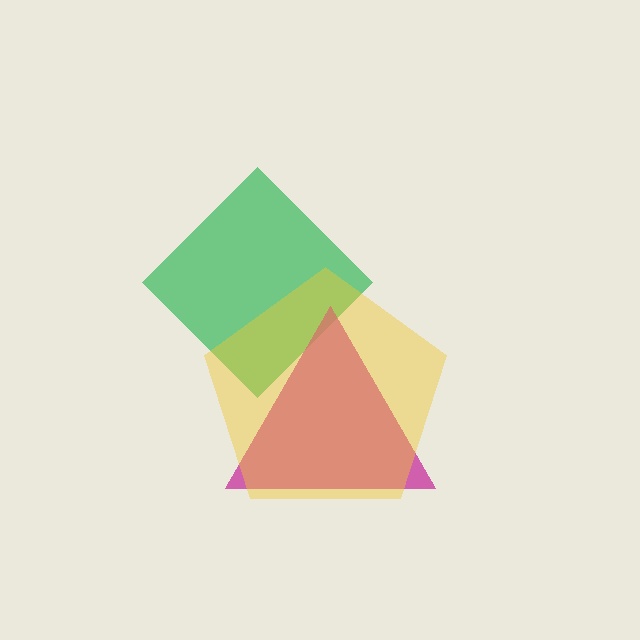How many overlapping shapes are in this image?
There are 3 overlapping shapes in the image.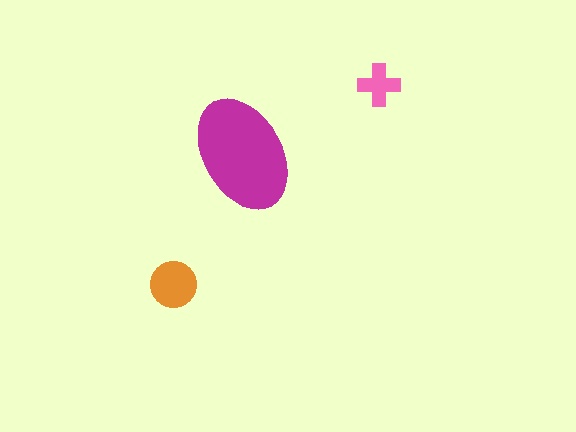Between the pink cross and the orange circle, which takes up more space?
The orange circle.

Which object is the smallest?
The pink cross.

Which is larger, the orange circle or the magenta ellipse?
The magenta ellipse.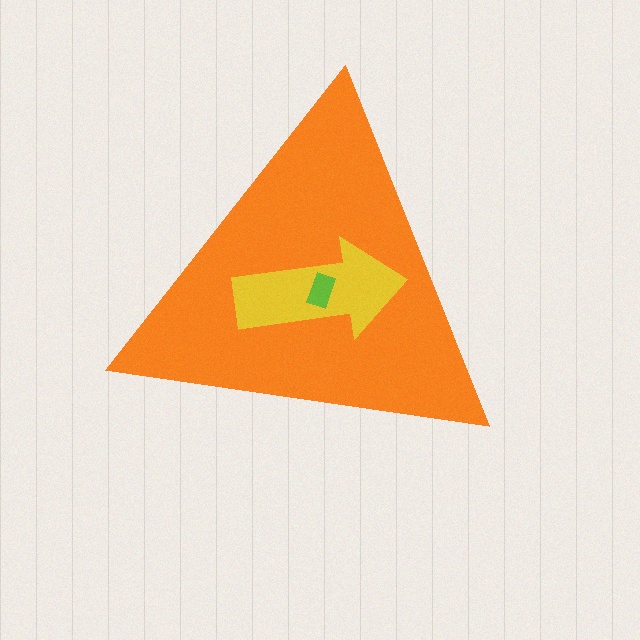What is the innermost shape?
The lime rectangle.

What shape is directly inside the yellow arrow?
The lime rectangle.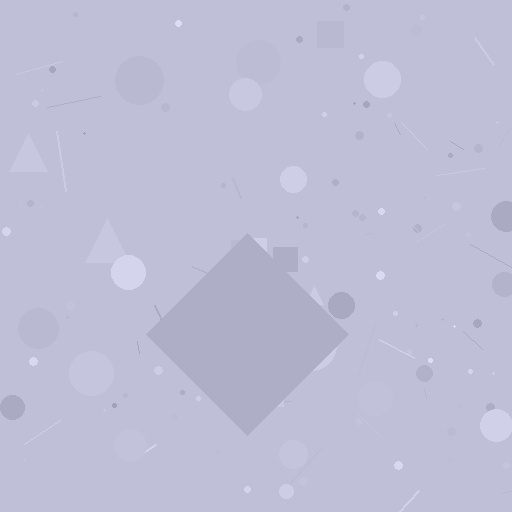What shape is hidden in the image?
A diamond is hidden in the image.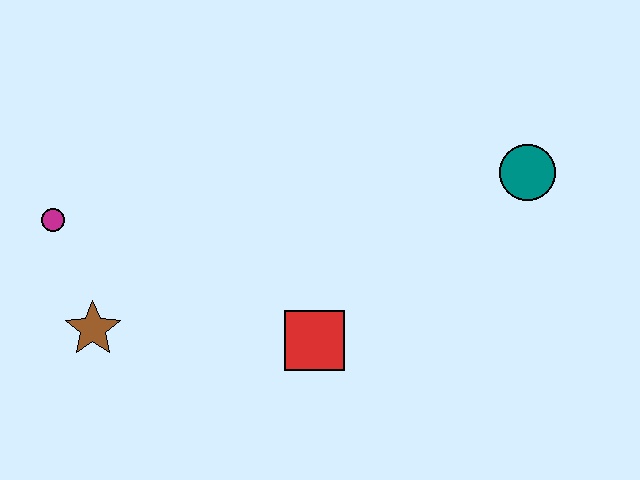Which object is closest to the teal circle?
The red square is closest to the teal circle.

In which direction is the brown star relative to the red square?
The brown star is to the left of the red square.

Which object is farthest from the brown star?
The teal circle is farthest from the brown star.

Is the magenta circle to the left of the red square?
Yes